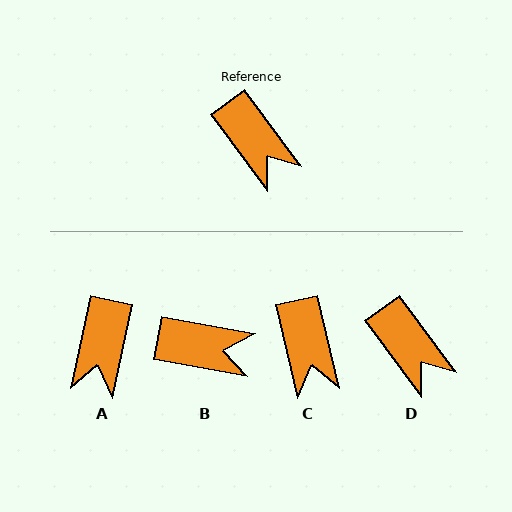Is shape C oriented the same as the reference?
No, it is off by about 23 degrees.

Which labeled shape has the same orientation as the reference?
D.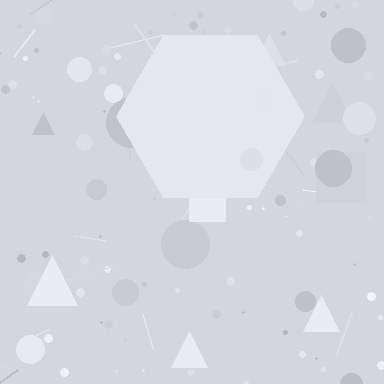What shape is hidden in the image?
A hexagon is hidden in the image.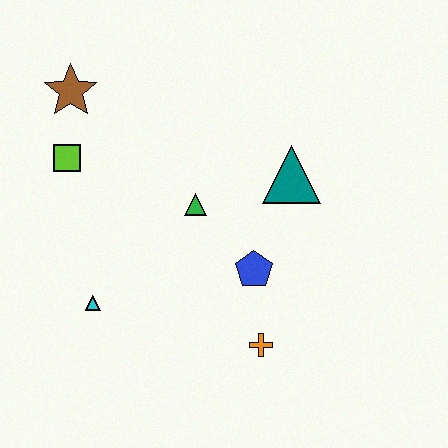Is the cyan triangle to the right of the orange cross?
No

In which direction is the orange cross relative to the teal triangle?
The orange cross is below the teal triangle.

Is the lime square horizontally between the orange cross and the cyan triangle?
No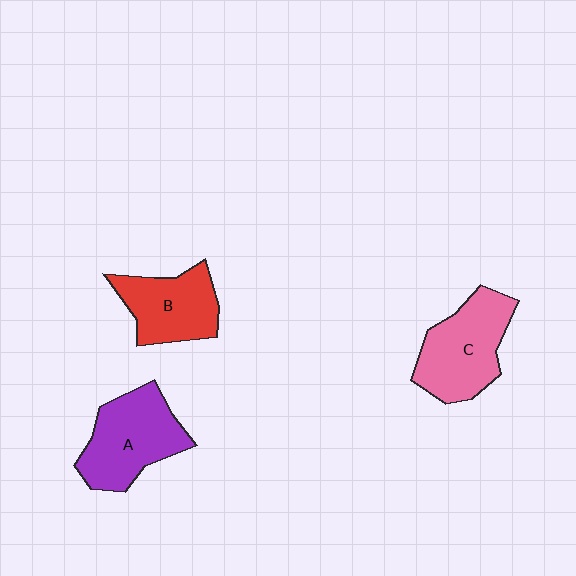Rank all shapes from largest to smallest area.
From largest to smallest: C (pink), A (purple), B (red).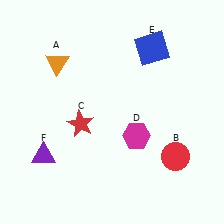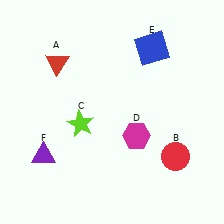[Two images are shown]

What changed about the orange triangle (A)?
In Image 1, A is orange. In Image 2, it changed to red.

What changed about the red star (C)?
In Image 1, C is red. In Image 2, it changed to lime.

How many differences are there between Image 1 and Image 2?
There are 2 differences between the two images.